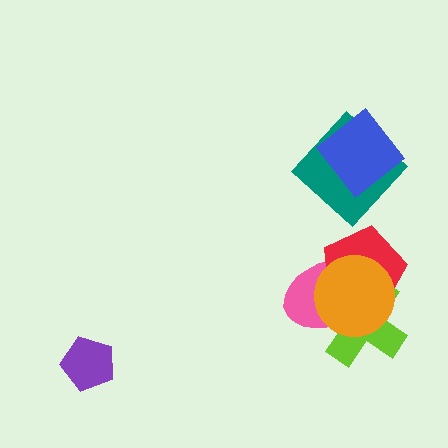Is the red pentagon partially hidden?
Yes, it is partially covered by another shape.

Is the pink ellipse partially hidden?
Yes, it is partially covered by another shape.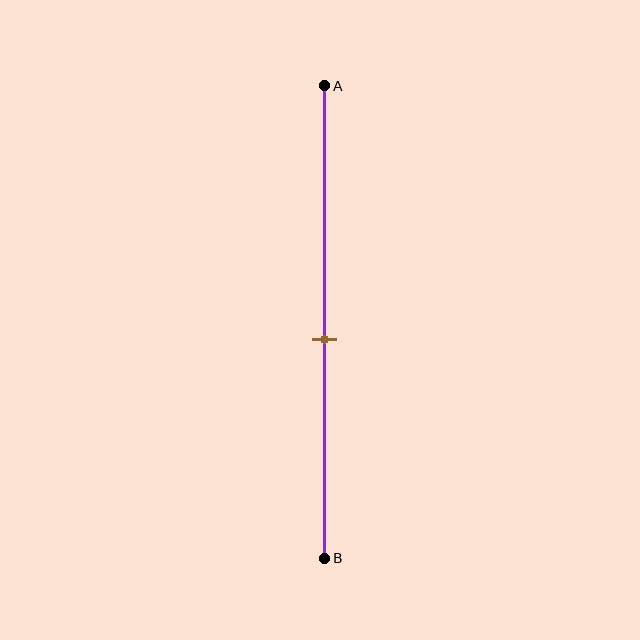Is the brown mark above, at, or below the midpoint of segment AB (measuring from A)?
The brown mark is below the midpoint of segment AB.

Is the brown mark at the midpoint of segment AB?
No, the mark is at about 55% from A, not at the 50% midpoint.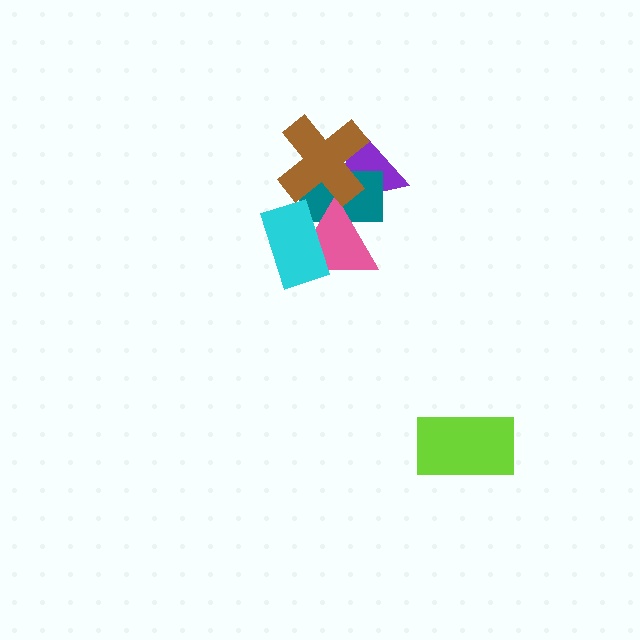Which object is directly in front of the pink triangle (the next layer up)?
The cyan rectangle is directly in front of the pink triangle.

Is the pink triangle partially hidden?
Yes, it is partially covered by another shape.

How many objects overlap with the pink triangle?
4 objects overlap with the pink triangle.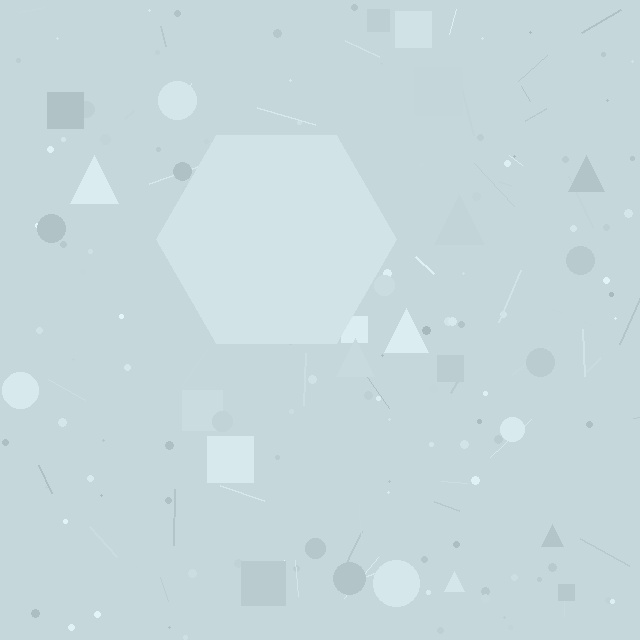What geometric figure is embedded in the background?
A hexagon is embedded in the background.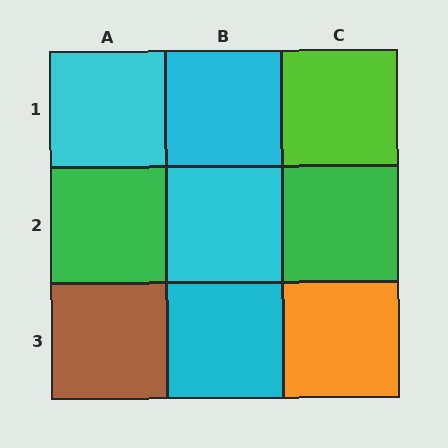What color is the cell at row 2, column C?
Green.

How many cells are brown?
1 cell is brown.